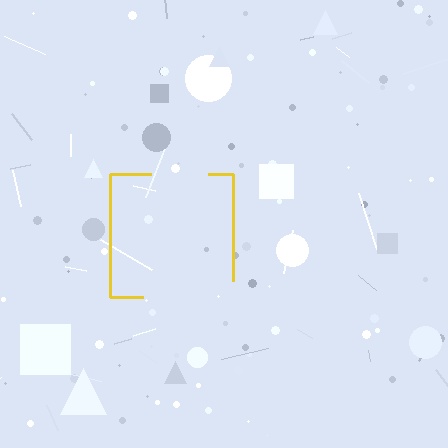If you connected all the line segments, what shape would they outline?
They would outline a square.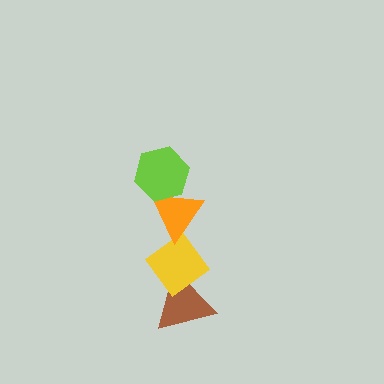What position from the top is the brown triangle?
The brown triangle is 4th from the top.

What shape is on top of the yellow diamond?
The orange triangle is on top of the yellow diamond.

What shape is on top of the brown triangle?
The yellow diamond is on top of the brown triangle.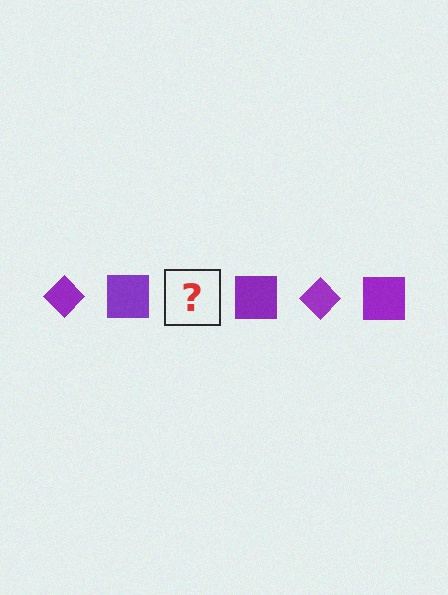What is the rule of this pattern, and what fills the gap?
The rule is that the pattern cycles through diamond, square shapes in purple. The gap should be filled with a purple diamond.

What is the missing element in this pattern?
The missing element is a purple diamond.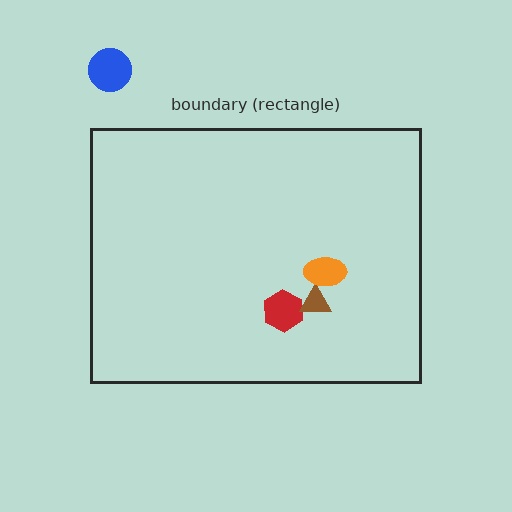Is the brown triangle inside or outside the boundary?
Inside.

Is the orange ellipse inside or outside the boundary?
Inside.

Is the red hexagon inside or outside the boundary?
Inside.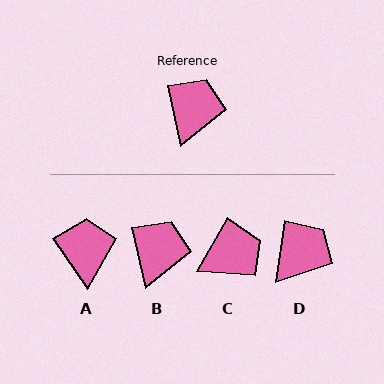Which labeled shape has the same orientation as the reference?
B.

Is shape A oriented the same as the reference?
No, it is off by about 23 degrees.